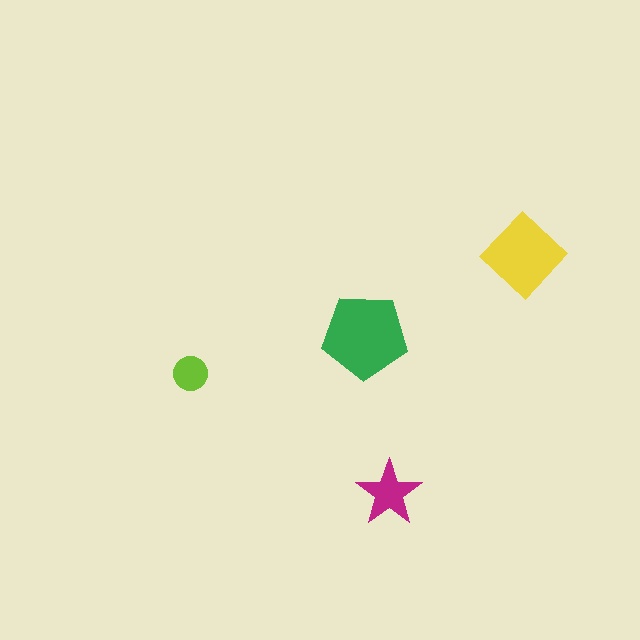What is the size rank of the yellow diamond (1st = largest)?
2nd.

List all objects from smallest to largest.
The lime circle, the magenta star, the yellow diamond, the green pentagon.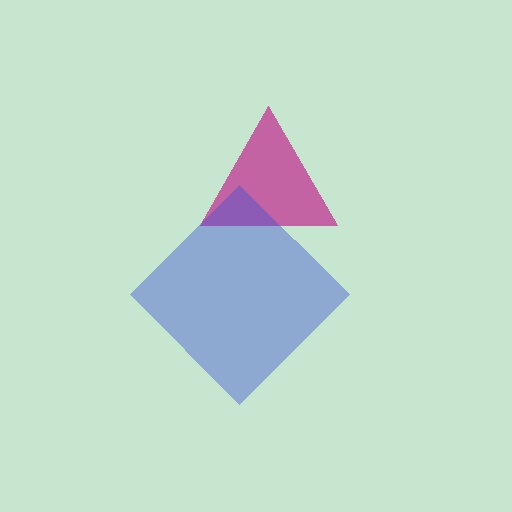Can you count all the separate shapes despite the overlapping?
Yes, there are 2 separate shapes.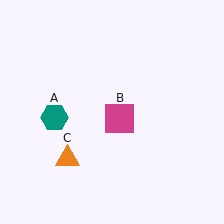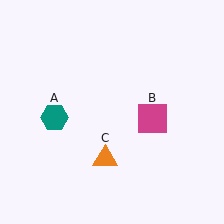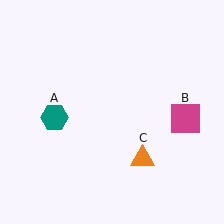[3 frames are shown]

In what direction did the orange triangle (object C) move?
The orange triangle (object C) moved right.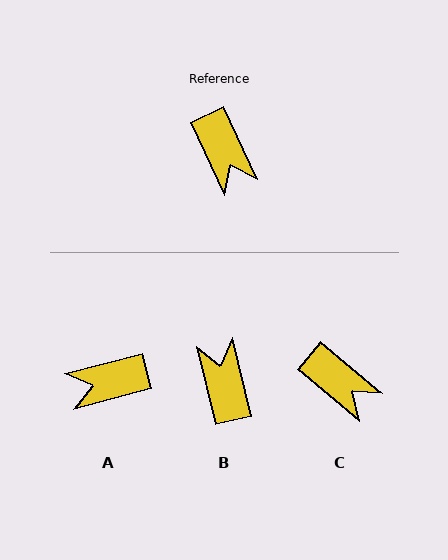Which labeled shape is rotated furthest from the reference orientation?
B, about 168 degrees away.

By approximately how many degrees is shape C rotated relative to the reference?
Approximately 24 degrees counter-clockwise.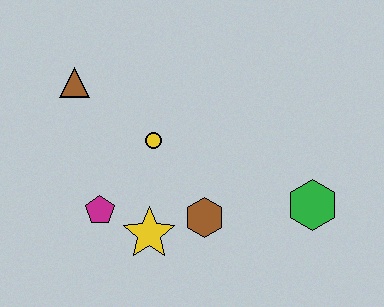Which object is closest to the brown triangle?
The yellow circle is closest to the brown triangle.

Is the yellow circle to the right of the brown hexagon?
No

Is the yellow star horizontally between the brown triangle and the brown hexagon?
Yes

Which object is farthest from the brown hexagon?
The brown triangle is farthest from the brown hexagon.